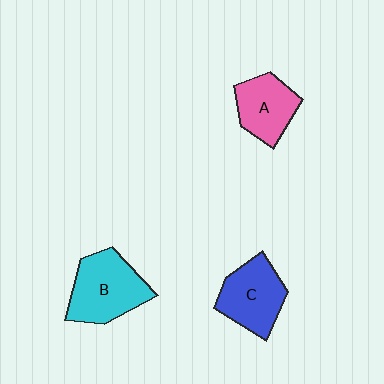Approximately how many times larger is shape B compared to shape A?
Approximately 1.4 times.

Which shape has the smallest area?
Shape A (pink).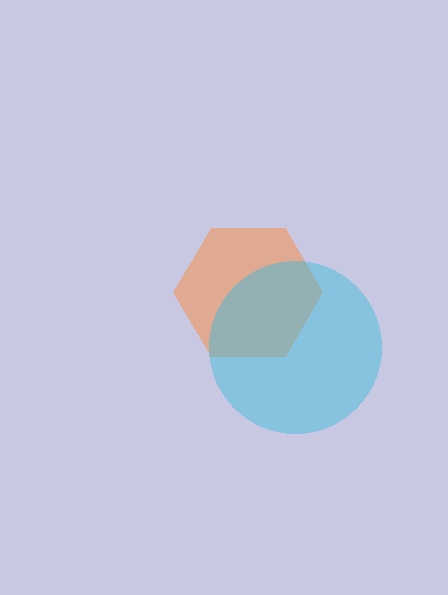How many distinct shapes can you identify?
There are 2 distinct shapes: an orange hexagon, a cyan circle.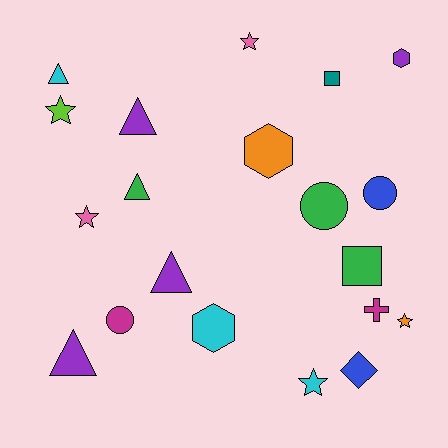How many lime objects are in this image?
There is 1 lime object.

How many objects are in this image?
There are 20 objects.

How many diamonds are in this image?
There is 1 diamond.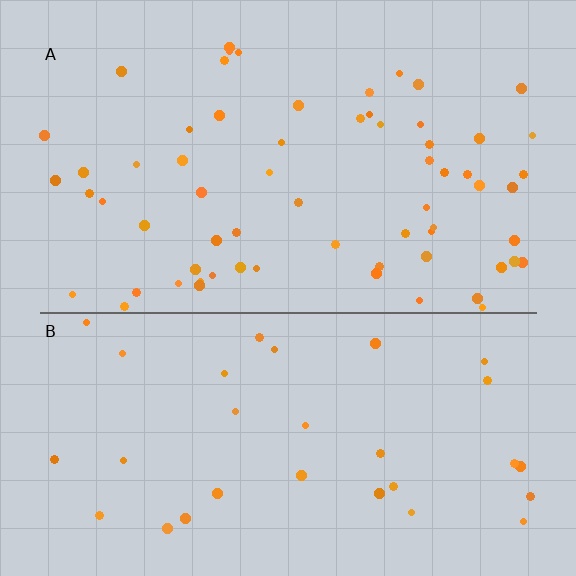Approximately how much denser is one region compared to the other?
Approximately 2.1× — region A over region B.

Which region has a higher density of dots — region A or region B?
A (the top).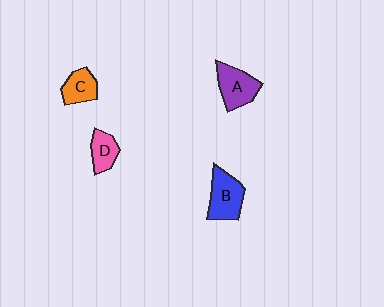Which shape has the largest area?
Shape B (blue).